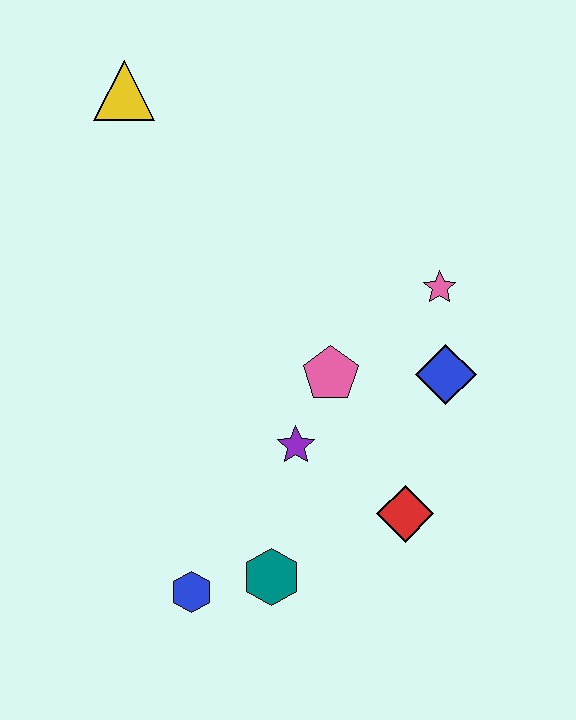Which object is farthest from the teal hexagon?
The yellow triangle is farthest from the teal hexagon.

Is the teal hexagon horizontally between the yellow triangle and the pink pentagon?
Yes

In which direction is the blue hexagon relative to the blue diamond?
The blue hexagon is to the left of the blue diamond.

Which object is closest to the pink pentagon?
The purple star is closest to the pink pentagon.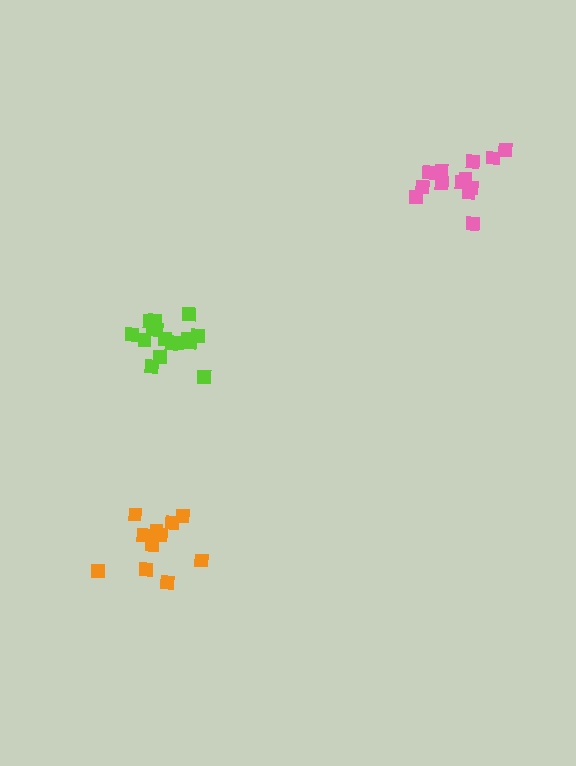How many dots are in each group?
Group 1: 13 dots, Group 2: 11 dots, Group 3: 16 dots (40 total).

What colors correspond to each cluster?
The clusters are colored: pink, orange, lime.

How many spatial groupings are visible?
There are 3 spatial groupings.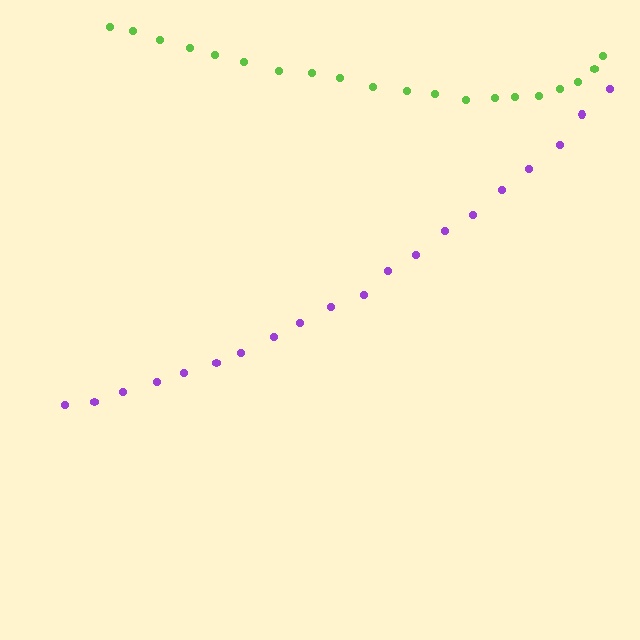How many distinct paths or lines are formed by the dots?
There are 2 distinct paths.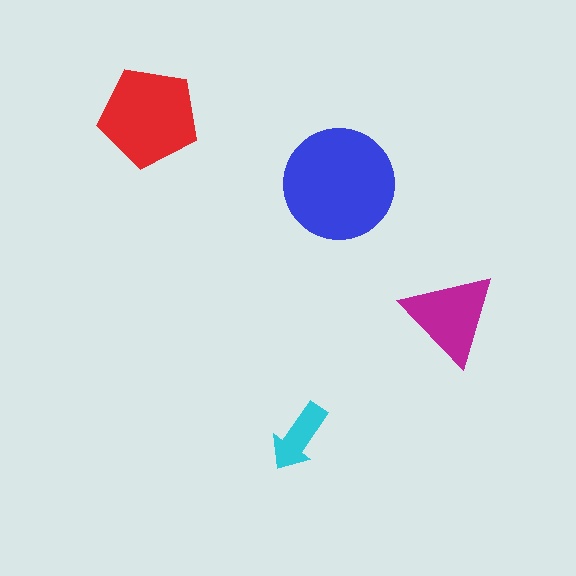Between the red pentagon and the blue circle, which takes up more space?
The blue circle.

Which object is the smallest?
The cyan arrow.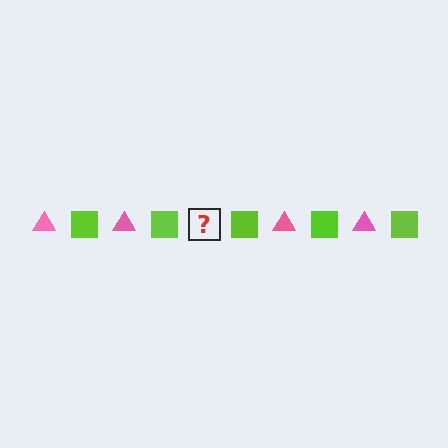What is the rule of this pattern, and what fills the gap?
The rule is that the pattern alternates between pink triangle and lime square. The gap should be filled with a pink triangle.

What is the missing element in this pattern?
The missing element is a pink triangle.